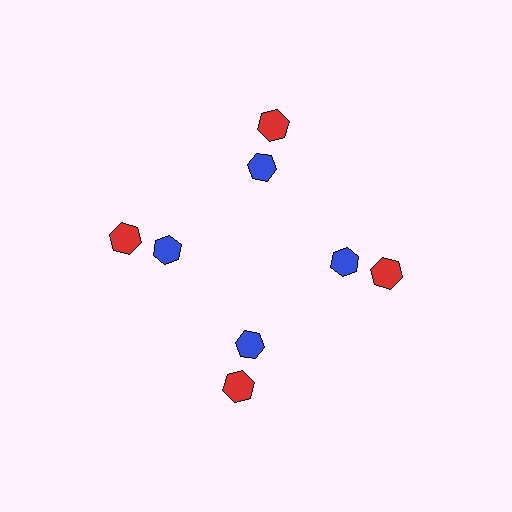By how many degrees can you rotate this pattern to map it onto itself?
The pattern maps onto itself every 90 degrees of rotation.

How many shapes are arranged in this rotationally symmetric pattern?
There are 8 shapes, arranged in 4 groups of 2.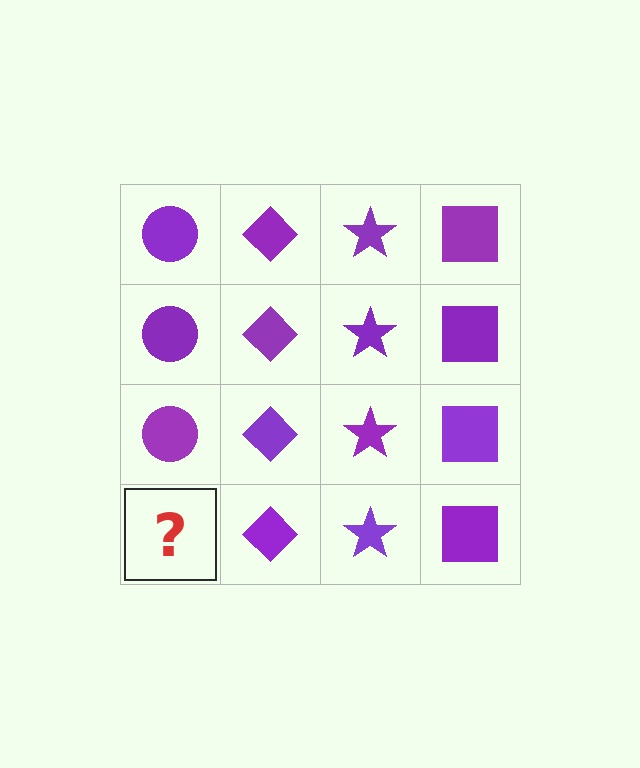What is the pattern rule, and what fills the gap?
The rule is that each column has a consistent shape. The gap should be filled with a purple circle.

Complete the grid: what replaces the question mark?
The question mark should be replaced with a purple circle.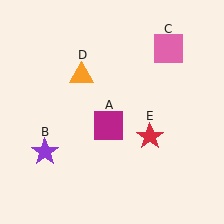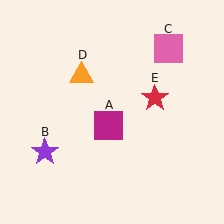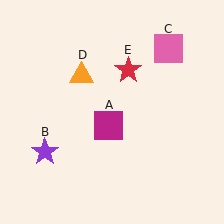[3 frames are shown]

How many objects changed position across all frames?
1 object changed position: red star (object E).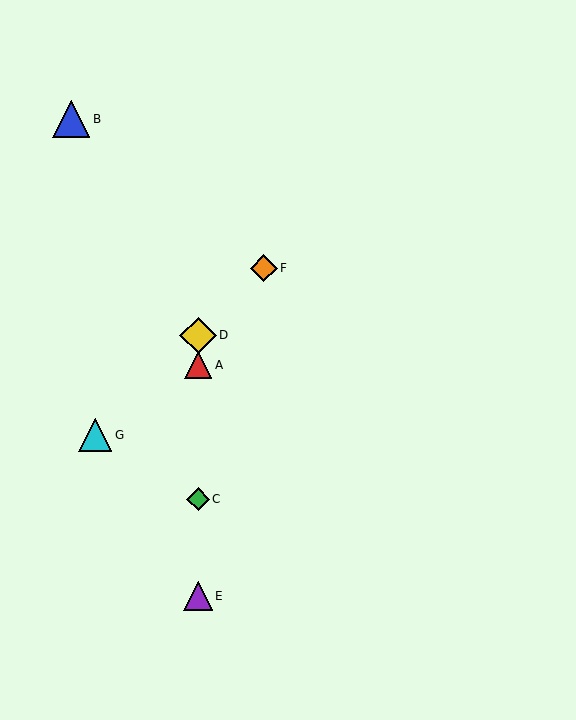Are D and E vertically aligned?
Yes, both are at x≈198.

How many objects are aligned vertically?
4 objects (A, C, D, E) are aligned vertically.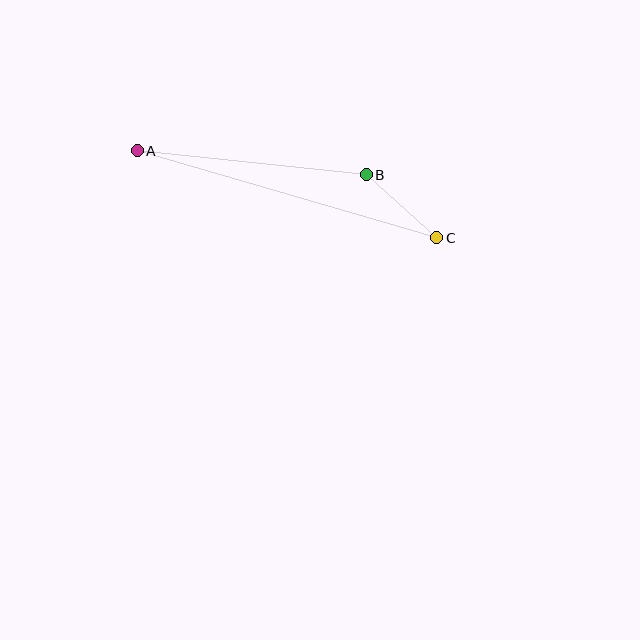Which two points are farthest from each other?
Points A and C are farthest from each other.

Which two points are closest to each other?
Points B and C are closest to each other.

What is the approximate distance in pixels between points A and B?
The distance between A and B is approximately 230 pixels.